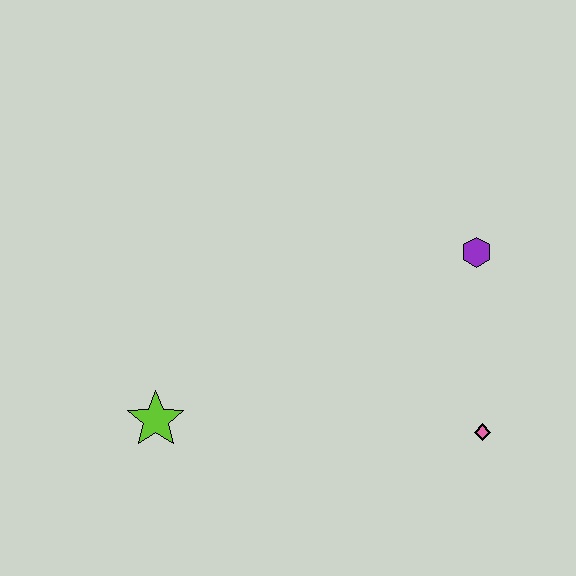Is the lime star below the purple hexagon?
Yes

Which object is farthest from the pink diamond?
The lime star is farthest from the pink diamond.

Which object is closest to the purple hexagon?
The pink diamond is closest to the purple hexagon.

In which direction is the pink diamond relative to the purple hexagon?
The pink diamond is below the purple hexagon.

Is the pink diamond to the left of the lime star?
No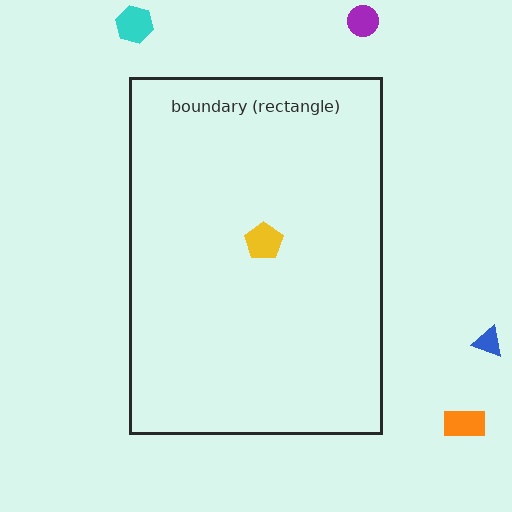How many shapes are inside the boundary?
1 inside, 4 outside.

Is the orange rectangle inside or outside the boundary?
Outside.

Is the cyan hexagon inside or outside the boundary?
Outside.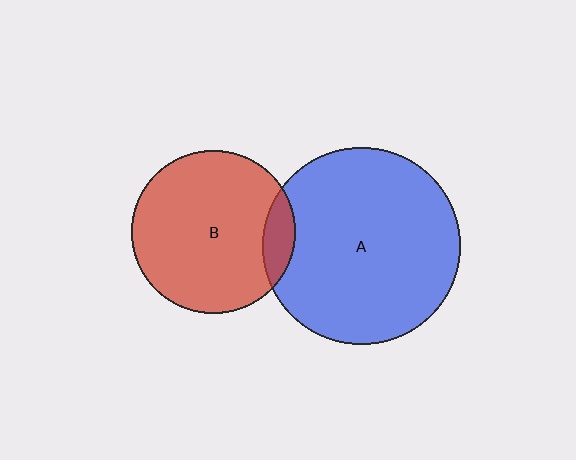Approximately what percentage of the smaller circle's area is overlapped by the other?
Approximately 10%.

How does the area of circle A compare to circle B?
Approximately 1.5 times.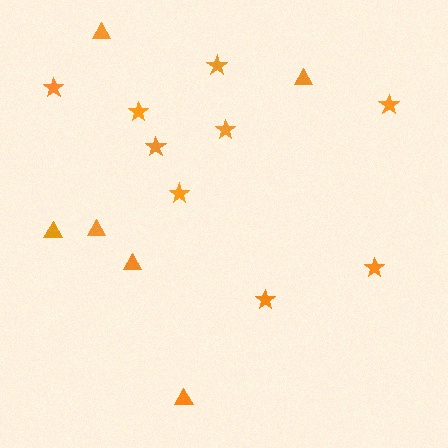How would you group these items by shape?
There are 2 groups: one group of triangles (6) and one group of stars (9).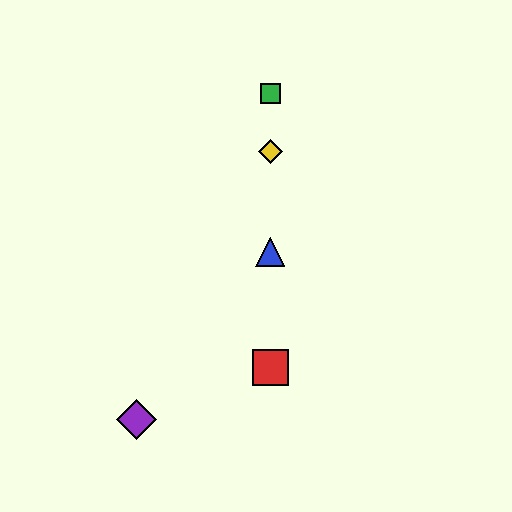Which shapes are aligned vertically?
The red square, the blue triangle, the green square, the yellow diamond are aligned vertically.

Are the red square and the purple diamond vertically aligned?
No, the red square is at x≈270 and the purple diamond is at x≈136.